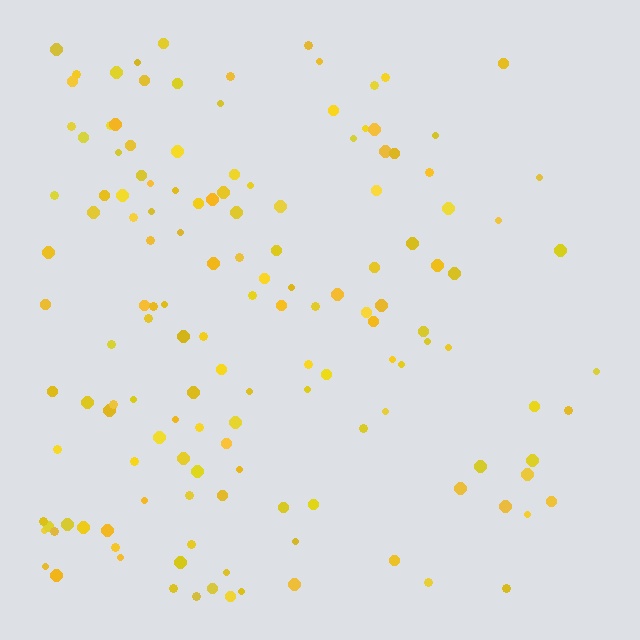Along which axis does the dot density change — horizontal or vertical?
Horizontal.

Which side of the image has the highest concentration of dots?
The left.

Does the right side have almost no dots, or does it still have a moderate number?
Still a moderate number, just noticeably fewer than the left.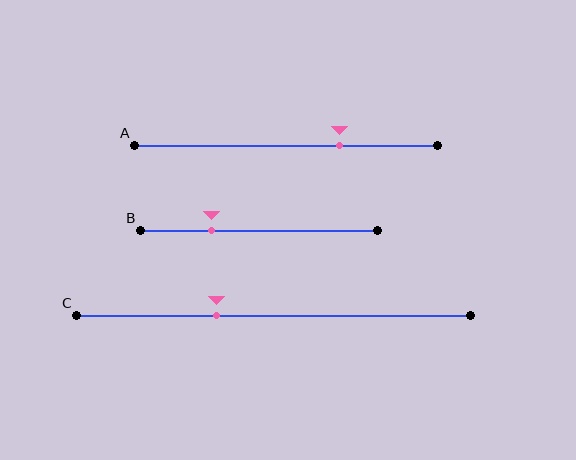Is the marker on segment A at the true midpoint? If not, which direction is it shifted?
No, the marker on segment A is shifted to the right by about 18% of the segment length.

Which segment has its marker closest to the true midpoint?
Segment C has its marker closest to the true midpoint.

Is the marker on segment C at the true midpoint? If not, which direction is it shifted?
No, the marker on segment C is shifted to the left by about 14% of the segment length.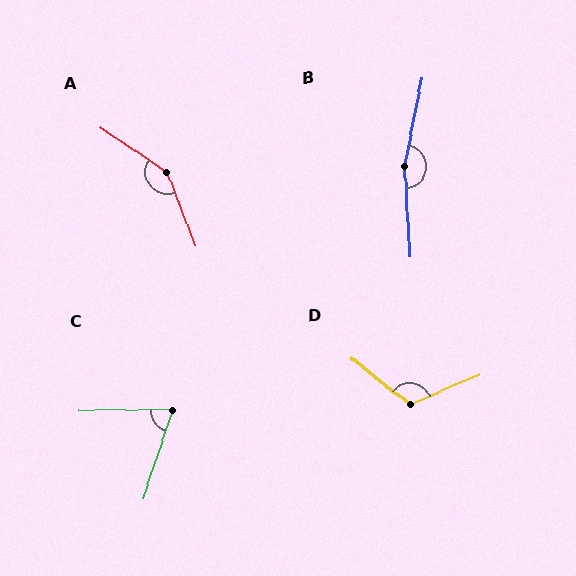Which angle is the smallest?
C, at approximately 71 degrees.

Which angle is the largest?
B, at approximately 165 degrees.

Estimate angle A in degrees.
Approximately 145 degrees.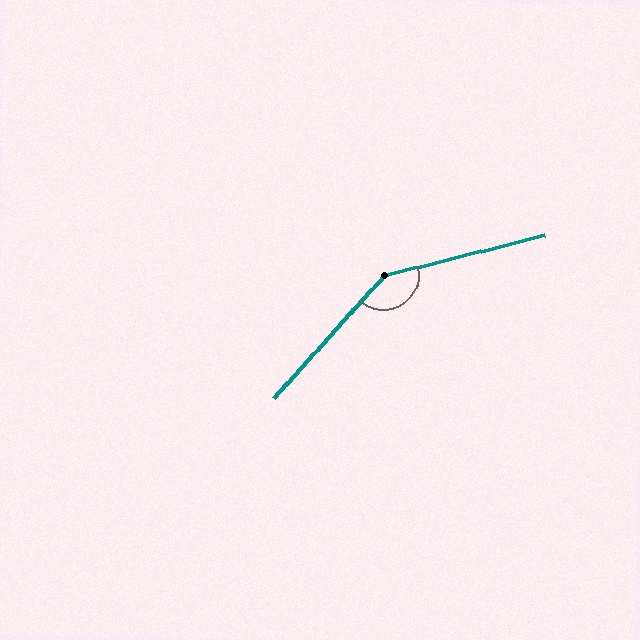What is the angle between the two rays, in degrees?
Approximately 146 degrees.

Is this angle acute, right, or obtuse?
It is obtuse.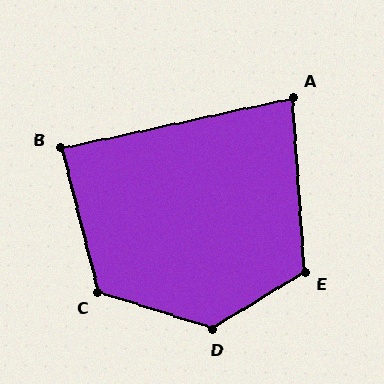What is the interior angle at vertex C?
Approximately 121 degrees (obtuse).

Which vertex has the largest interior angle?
D, at approximately 131 degrees.